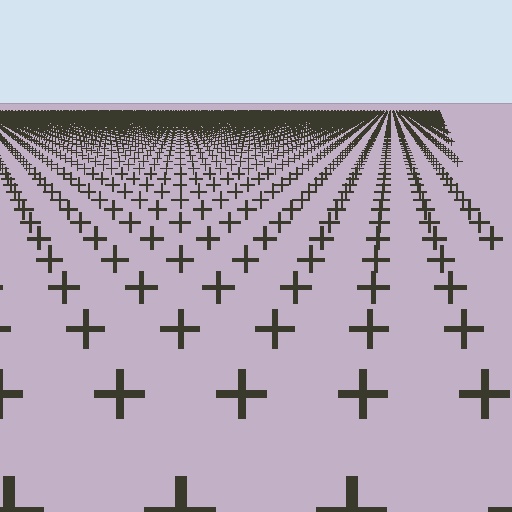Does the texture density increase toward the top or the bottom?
Density increases toward the top.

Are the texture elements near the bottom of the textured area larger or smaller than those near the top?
Larger. Near the bottom, elements are closer to the viewer and appear at a bigger on-screen size.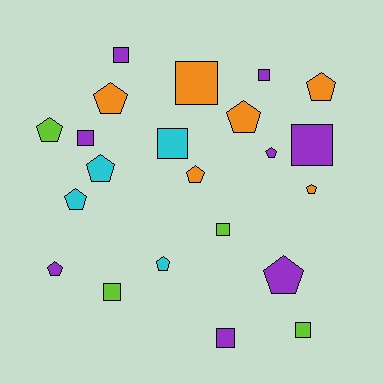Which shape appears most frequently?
Pentagon, with 12 objects.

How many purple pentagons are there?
There are 3 purple pentagons.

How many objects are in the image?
There are 22 objects.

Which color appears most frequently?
Purple, with 8 objects.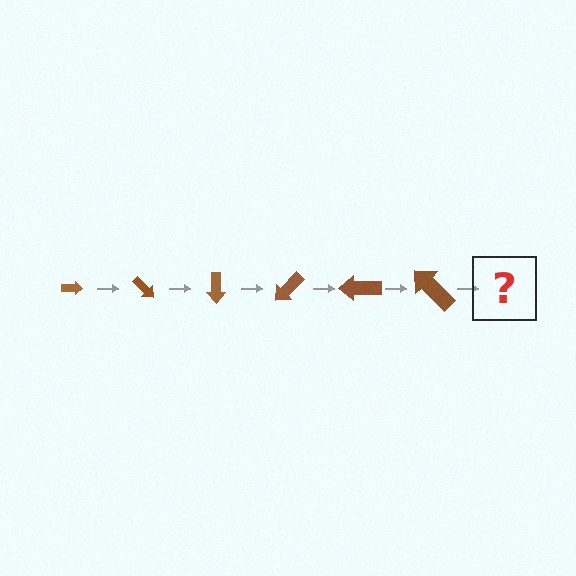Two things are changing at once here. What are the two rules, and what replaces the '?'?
The two rules are that the arrow grows larger each step and it rotates 45 degrees each step. The '?' should be an arrow, larger than the previous one and rotated 270 degrees from the start.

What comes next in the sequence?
The next element should be an arrow, larger than the previous one and rotated 270 degrees from the start.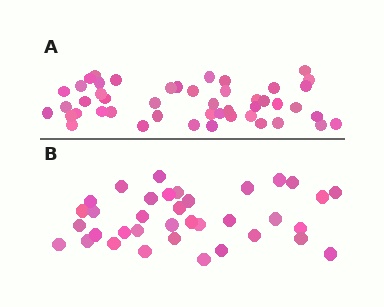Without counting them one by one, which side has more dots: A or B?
Region A (the top region) has more dots.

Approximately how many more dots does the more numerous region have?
Region A has roughly 12 or so more dots than region B.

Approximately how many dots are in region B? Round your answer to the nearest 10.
About 40 dots. (The exact count is 36, which rounds to 40.)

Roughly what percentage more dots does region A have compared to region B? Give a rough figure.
About 30% more.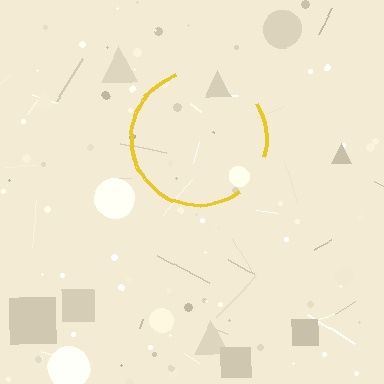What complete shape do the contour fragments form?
The contour fragments form a circle.